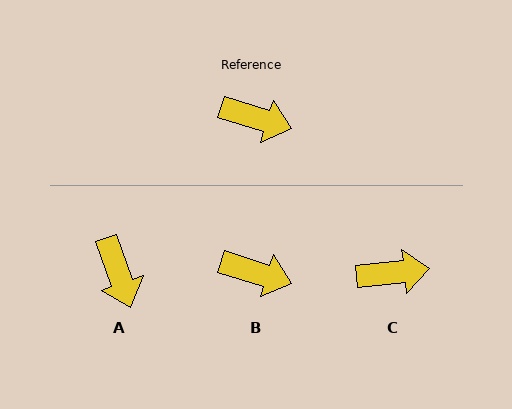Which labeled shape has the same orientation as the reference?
B.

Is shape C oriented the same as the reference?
No, it is off by about 24 degrees.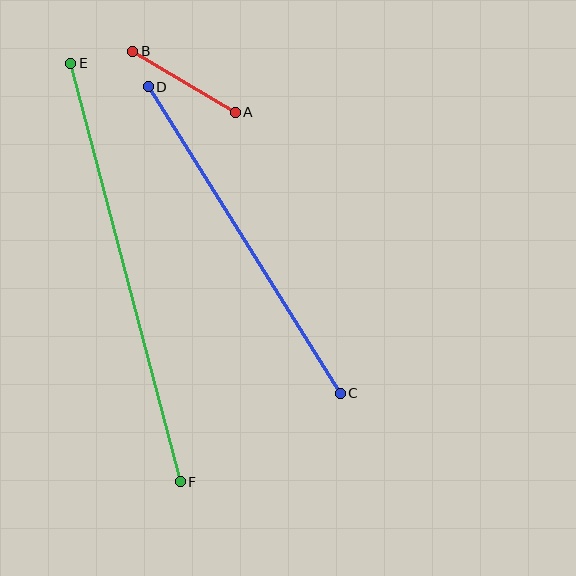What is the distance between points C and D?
The distance is approximately 362 pixels.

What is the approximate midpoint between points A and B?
The midpoint is at approximately (184, 82) pixels.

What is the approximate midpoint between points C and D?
The midpoint is at approximately (244, 240) pixels.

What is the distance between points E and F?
The distance is approximately 433 pixels.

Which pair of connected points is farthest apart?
Points E and F are farthest apart.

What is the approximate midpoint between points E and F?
The midpoint is at approximately (126, 273) pixels.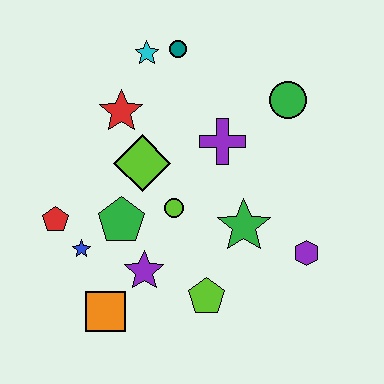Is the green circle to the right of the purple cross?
Yes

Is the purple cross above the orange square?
Yes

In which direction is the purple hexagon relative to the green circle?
The purple hexagon is below the green circle.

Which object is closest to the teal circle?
The cyan star is closest to the teal circle.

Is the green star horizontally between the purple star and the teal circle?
No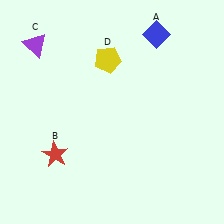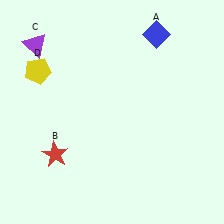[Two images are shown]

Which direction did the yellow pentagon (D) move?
The yellow pentagon (D) moved left.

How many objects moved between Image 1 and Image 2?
1 object moved between the two images.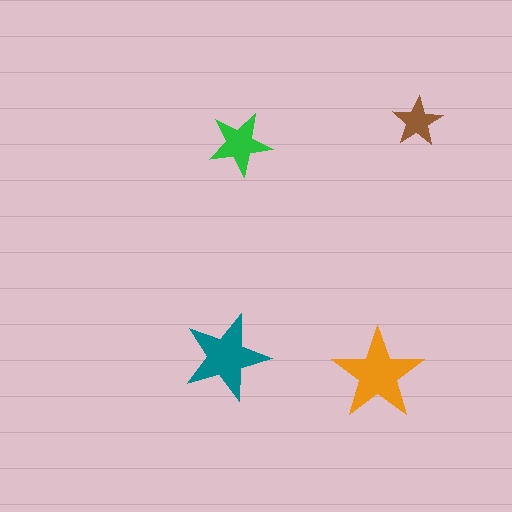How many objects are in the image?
There are 4 objects in the image.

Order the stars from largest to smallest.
the orange one, the teal one, the green one, the brown one.